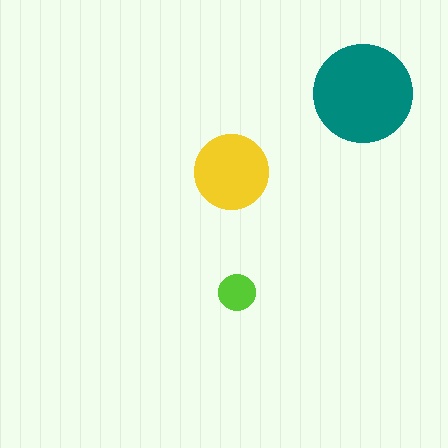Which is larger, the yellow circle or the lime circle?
The yellow one.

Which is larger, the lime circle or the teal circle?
The teal one.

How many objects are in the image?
There are 3 objects in the image.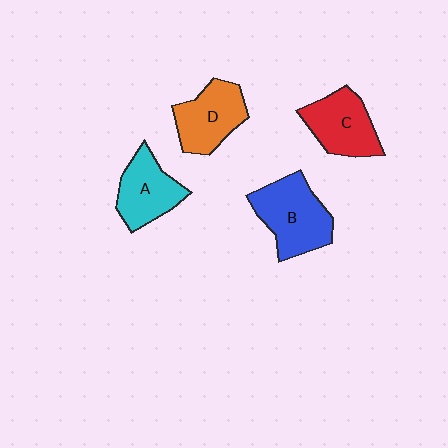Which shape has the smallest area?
Shape A (cyan).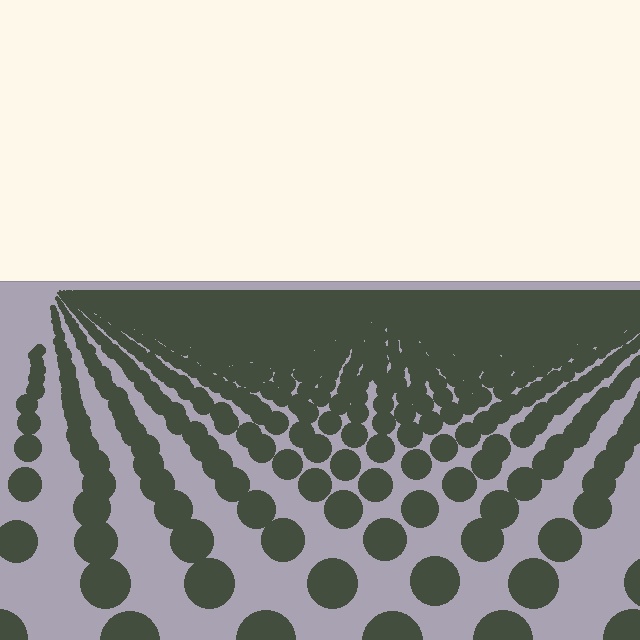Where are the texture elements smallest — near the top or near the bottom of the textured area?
Near the top.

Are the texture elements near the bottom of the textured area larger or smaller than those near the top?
Larger. Near the bottom, elements are closer to the viewer and appear at a bigger on-screen size.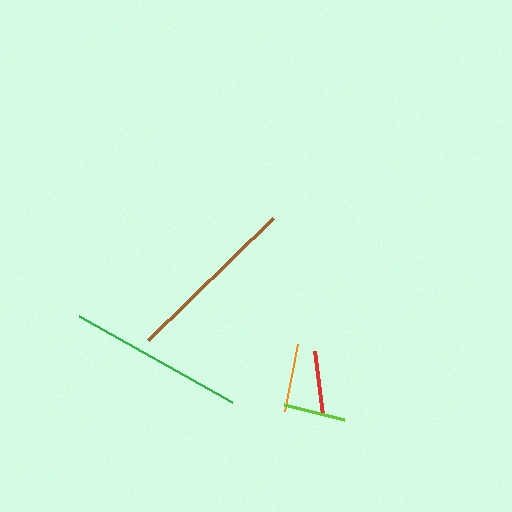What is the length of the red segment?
The red segment is approximately 63 pixels long.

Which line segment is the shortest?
The lime line is the shortest at approximately 62 pixels.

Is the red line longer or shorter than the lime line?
The red line is longer than the lime line.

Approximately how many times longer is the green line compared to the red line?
The green line is approximately 2.8 times the length of the red line.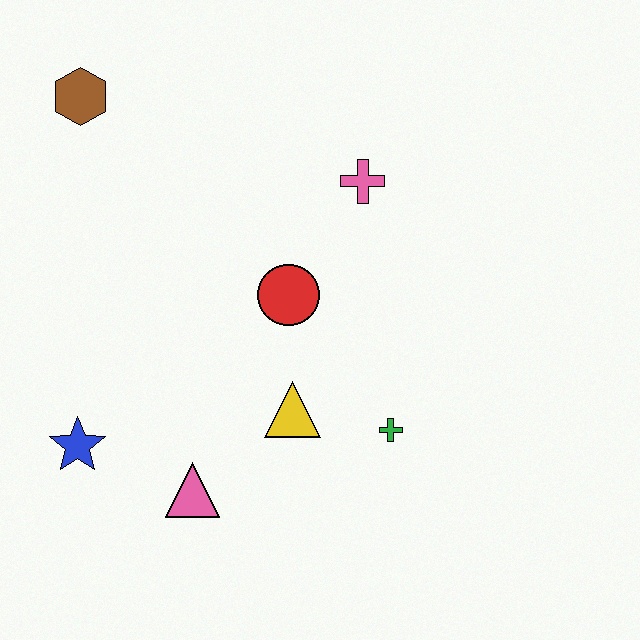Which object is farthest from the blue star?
The pink cross is farthest from the blue star.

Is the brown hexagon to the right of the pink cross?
No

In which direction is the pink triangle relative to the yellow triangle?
The pink triangle is to the left of the yellow triangle.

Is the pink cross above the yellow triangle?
Yes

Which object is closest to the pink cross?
The red circle is closest to the pink cross.